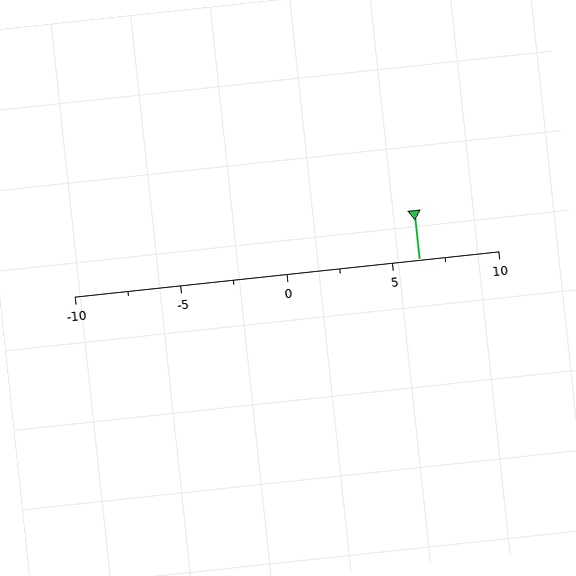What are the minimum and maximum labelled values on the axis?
The axis runs from -10 to 10.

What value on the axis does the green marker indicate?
The marker indicates approximately 6.2.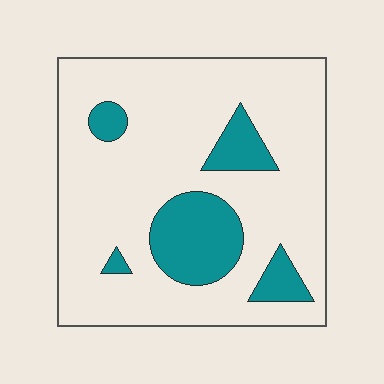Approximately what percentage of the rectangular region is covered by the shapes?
Approximately 20%.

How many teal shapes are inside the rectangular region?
5.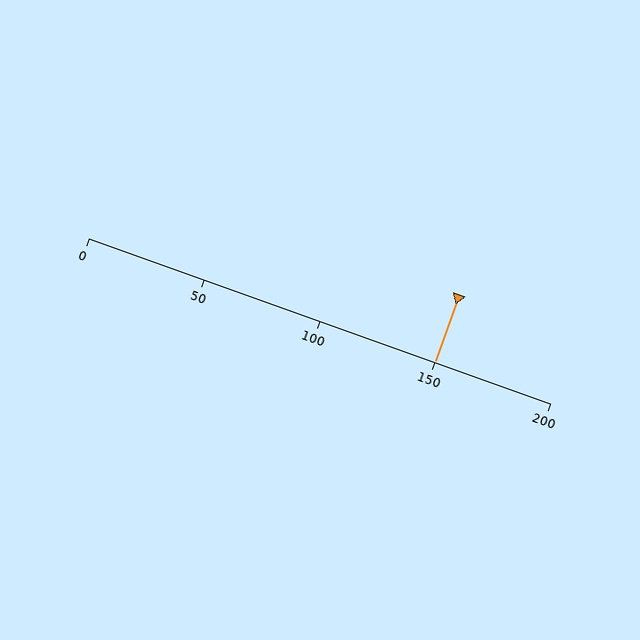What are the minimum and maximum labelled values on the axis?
The axis runs from 0 to 200.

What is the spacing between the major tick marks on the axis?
The major ticks are spaced 50 apart.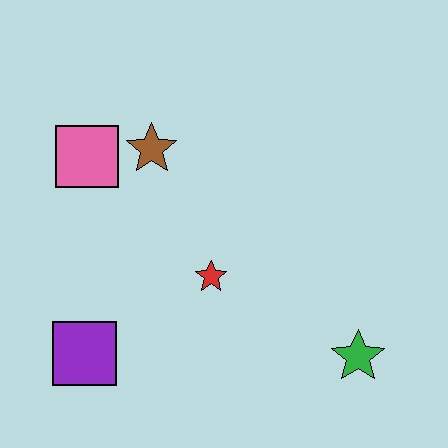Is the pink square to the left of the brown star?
Yes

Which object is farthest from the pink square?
The green star is farthest from the pink square.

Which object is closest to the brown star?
The pink square is closest to the brown star.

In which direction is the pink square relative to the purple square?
The pink square is above the purple square.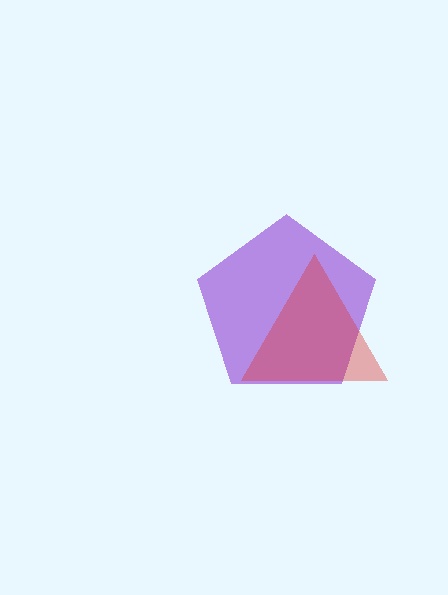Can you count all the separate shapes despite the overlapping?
Yes, there are 2 separate shapes.